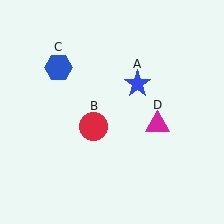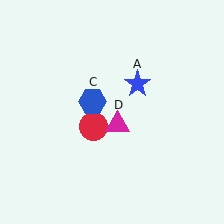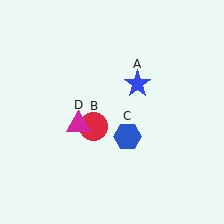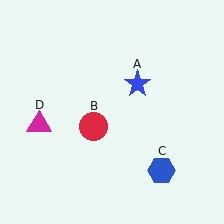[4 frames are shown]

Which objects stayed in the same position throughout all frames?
Blue star (object A) and red circle (object B) remained stationary.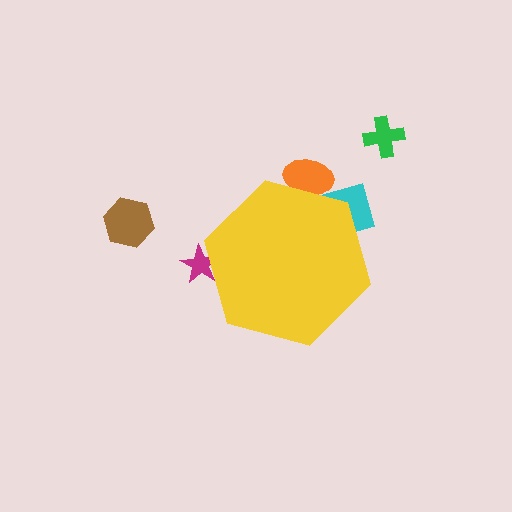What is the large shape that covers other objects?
A yellow hexagon.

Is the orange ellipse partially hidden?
Yes, the orange ellipse is partially hidden behind the yellow hexagon.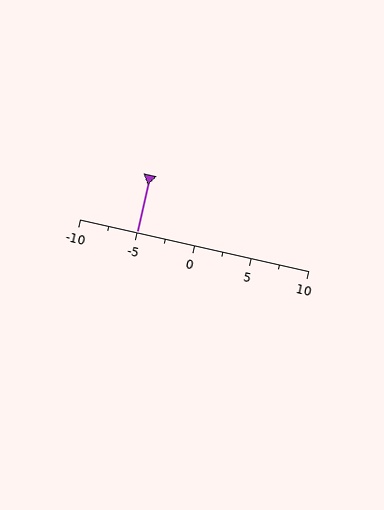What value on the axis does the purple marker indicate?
The marker indicates approximately -5.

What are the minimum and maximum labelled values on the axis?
The axis runs from -10 to 10.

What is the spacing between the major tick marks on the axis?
The major ticks are spaced 5 apart.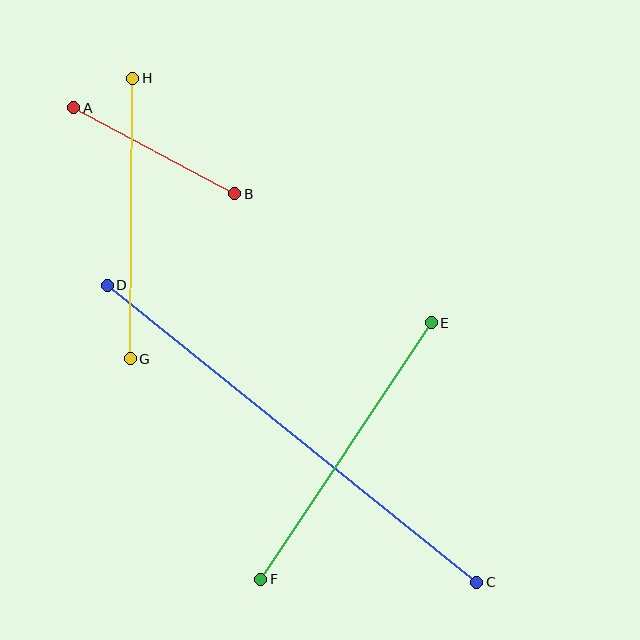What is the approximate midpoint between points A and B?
The midpoint is at approximately (154, 151) pixels.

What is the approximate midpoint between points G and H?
The midpoint is at approximately (132, 219) pixels.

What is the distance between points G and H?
The distance is approximately 280 pixels.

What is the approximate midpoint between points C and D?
The midpoint is at approximately (292, 434) pixels.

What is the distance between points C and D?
The distance is approximately 474 pixels.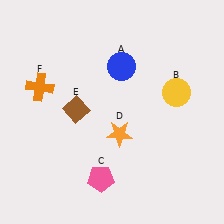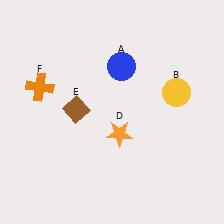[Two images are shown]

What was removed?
The pink pentagon (C) was removed in Image 2.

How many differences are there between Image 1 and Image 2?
There is 1 difference between the two images.